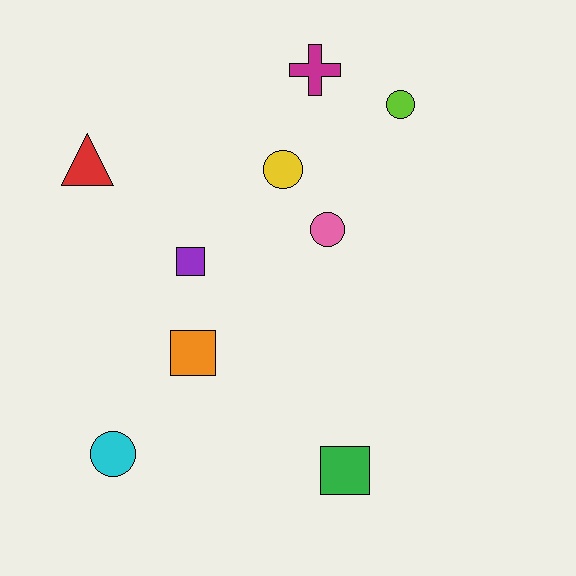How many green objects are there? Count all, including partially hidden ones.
There is 1 green object.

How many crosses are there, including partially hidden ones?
There is 1 cross.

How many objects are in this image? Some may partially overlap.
There are 9 objects.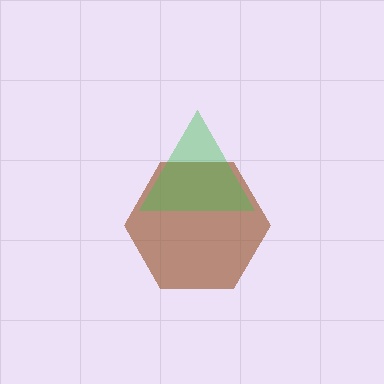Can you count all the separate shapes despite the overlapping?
Yes, there are 2 separate shapes.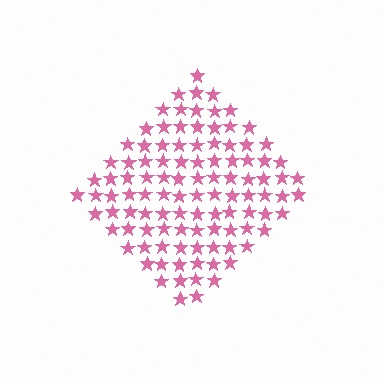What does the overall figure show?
The overall figure shows a diamond.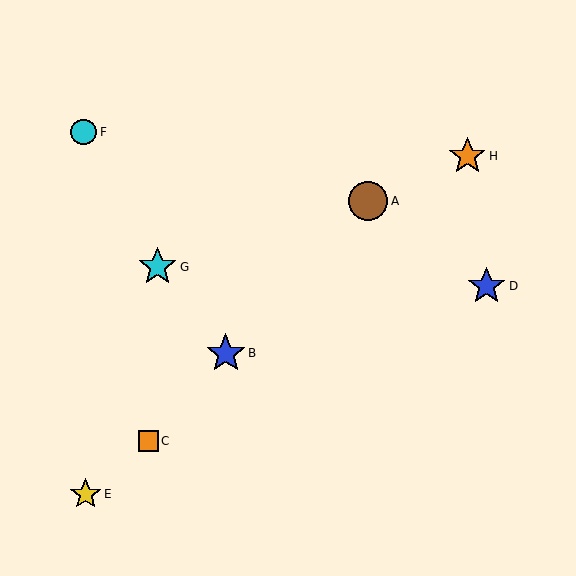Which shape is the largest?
The brown circle (labeled A) is the largest.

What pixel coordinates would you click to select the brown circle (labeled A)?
Click at (368, 201) to select the brown circle A.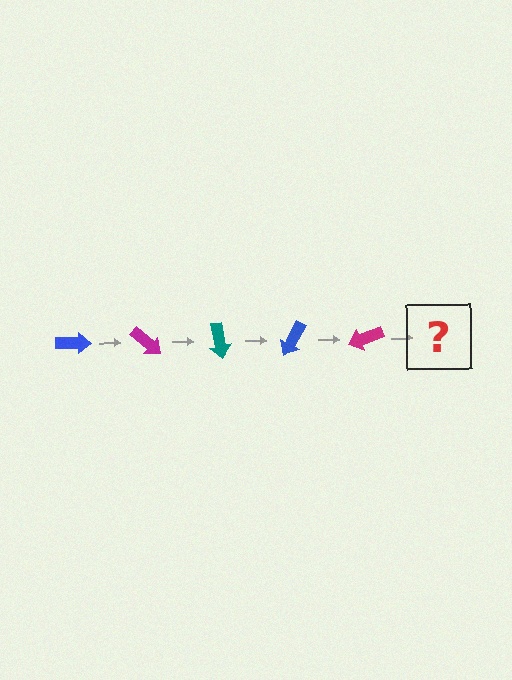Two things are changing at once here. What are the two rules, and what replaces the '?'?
The two rules are that it rotates 40 degrees each step and the color cycles through blue, magenta, and teal. The '?' should be a teal arrow, rotated 200 degrees from the start.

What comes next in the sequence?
The next element should be a teal arrow, rotated 200 degrees from the start.